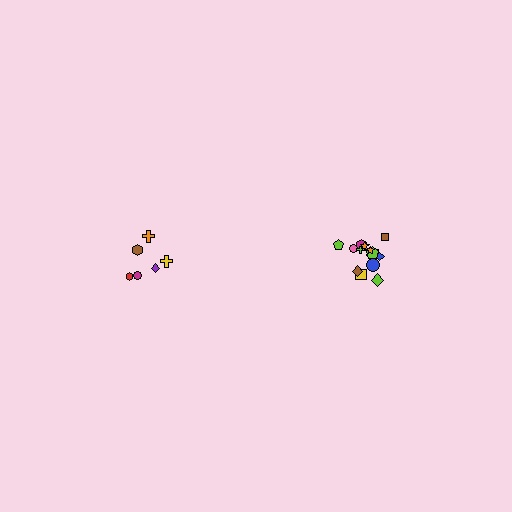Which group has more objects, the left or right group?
The right group.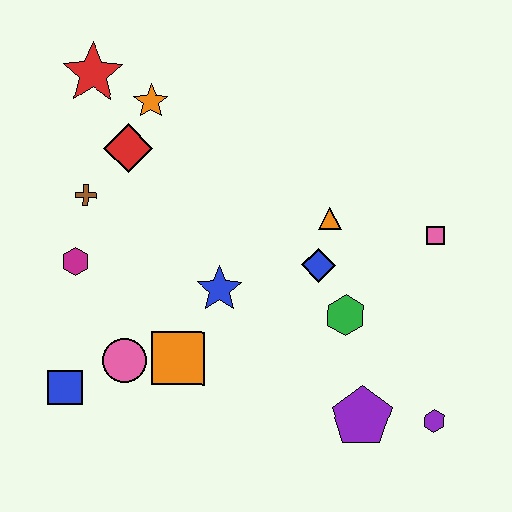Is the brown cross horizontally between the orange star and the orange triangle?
No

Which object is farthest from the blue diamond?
The red star is farthest from the blue diamond.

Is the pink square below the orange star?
Yes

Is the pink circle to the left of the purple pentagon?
Yes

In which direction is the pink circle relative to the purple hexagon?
The pink circle is to the left of the purple hexagon.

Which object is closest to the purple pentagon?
The purple hexagon is closest to the purple pentagon.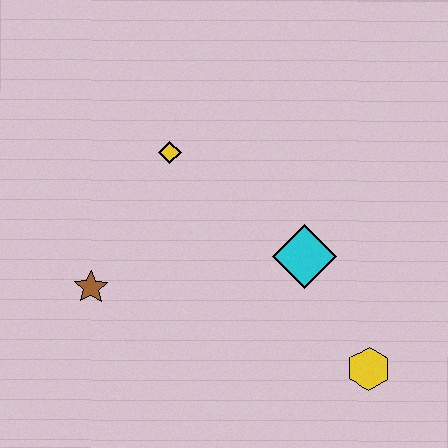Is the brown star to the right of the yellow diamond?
No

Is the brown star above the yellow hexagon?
Yes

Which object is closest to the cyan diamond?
The yellow hexagon is closest to the cyan diamond.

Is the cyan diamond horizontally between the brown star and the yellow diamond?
No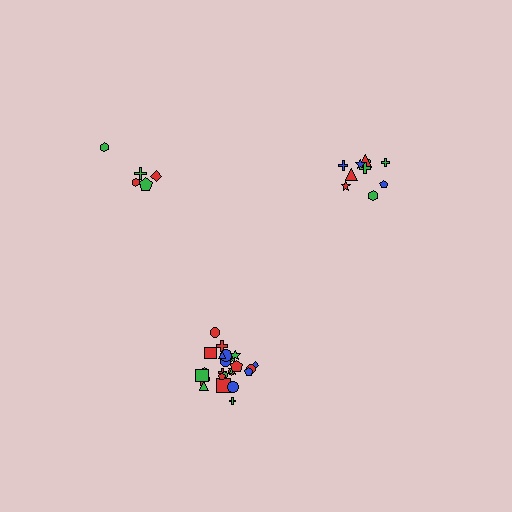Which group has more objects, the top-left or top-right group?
The top-right group.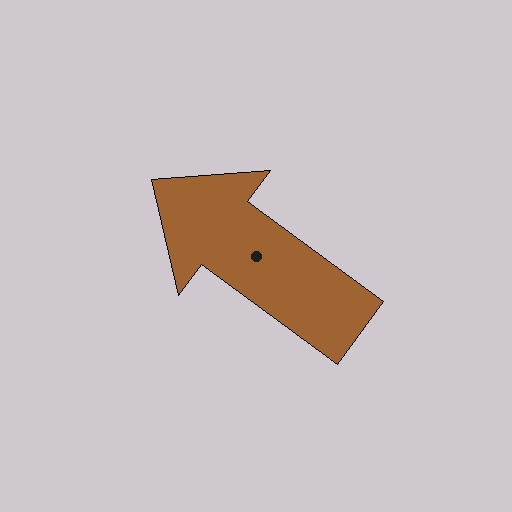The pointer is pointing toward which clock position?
Roughly 10 o'clock.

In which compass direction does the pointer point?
Northwest.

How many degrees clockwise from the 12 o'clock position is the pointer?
Approximately 306 degrees.